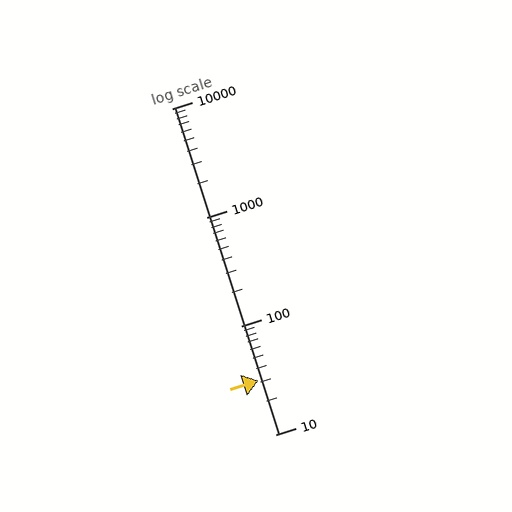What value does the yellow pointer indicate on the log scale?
The pointer indicates approximately 31.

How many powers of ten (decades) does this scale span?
The scale spans 3 decades, from 10 to 10000.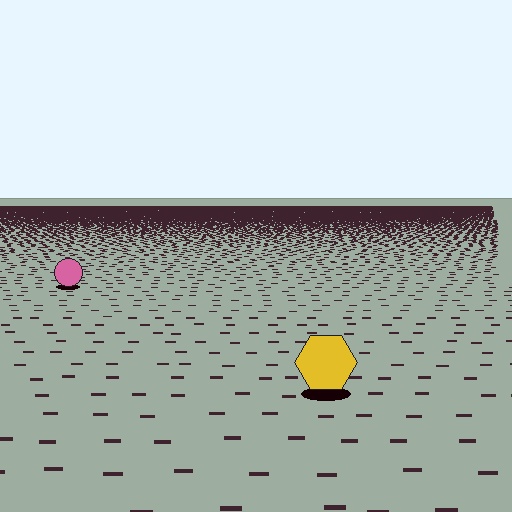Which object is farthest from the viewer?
The pink circle is farthest from the viewer. It appears smaller and the ground texture around it is denser.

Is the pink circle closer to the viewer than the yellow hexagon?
No. The yellow hexagon is closer — you can tell from the texture gradient: the ground texture is coarser near it.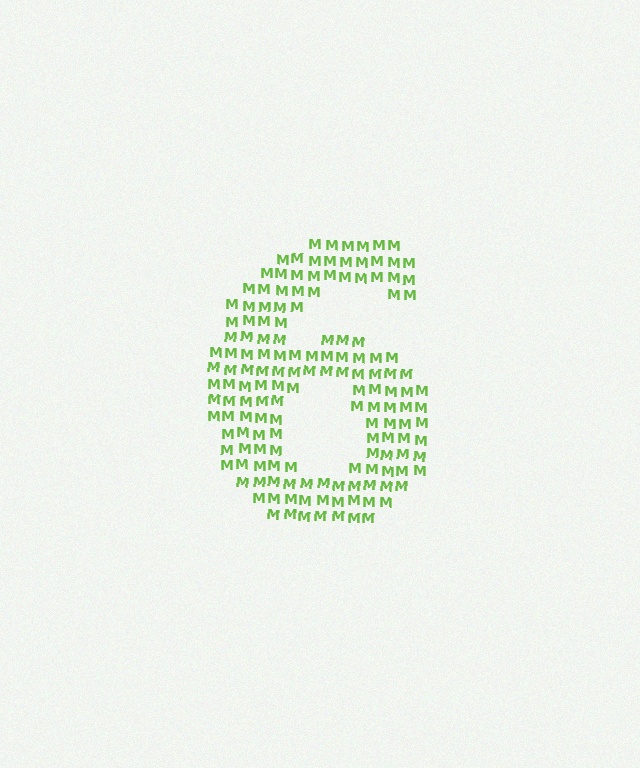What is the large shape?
The large shape is the digit 6.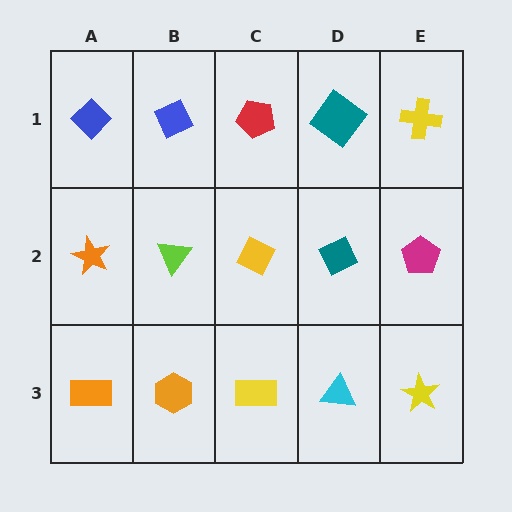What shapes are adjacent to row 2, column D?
A teal diamond (row 1, column D), a cyan triangle (row 3, column D), a yellow diamond (row 2, column C), a magenta pentagon (row 2, column E).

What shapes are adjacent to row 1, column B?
A lime triangle (row 2, column B), a blue diamond (row 1, column A), a red pentagon (row 1, column C).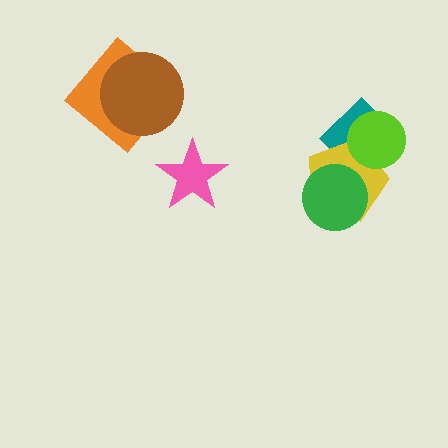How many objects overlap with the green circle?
2 objects overlap with the green circle.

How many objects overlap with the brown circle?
1 object overlaps with the brown circle.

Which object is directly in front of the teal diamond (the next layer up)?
The yellow pentagon is directly in front of the teal diamond.